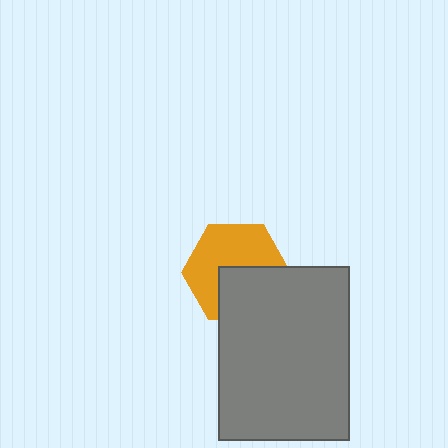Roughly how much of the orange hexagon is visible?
About half of it is visible (roughly 58%).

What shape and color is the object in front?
The object in front is a gray rectangle.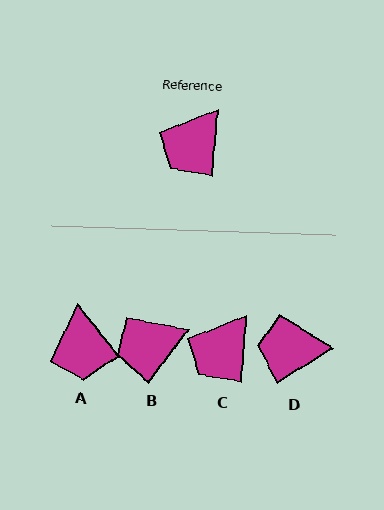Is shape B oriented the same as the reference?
No, it is off by about 32 degrees.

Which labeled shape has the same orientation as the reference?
C.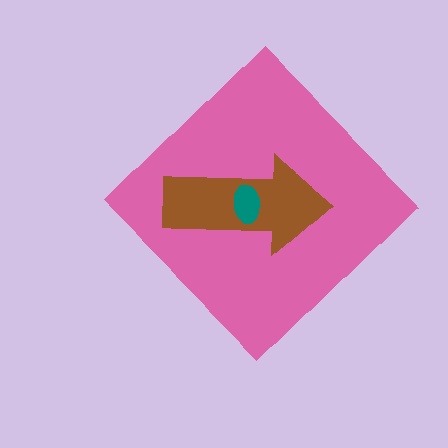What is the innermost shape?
The teal ellipse.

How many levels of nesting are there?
3.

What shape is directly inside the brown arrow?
The teal ellipse.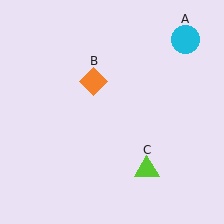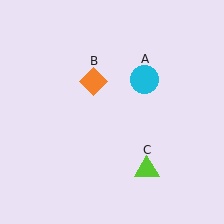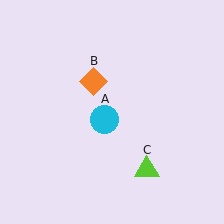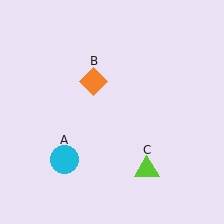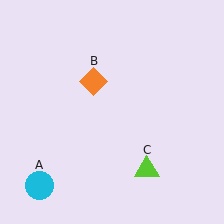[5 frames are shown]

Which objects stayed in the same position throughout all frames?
Orange diamond (object B) and lime triangle (object C) remained stationary.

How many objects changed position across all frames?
1 object changed position: cyan circle (object A).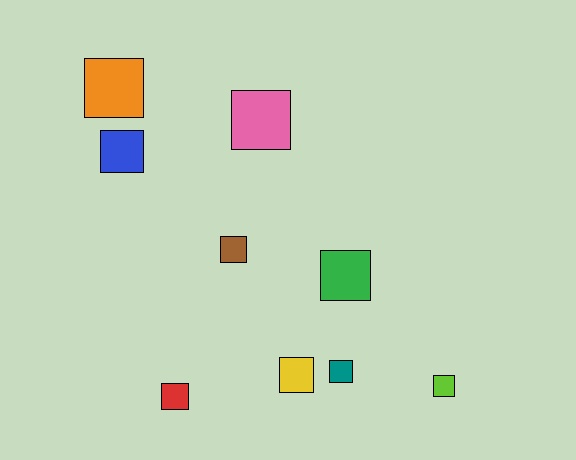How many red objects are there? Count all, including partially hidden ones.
There is 1 red object.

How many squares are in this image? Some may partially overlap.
There are 9 squares.